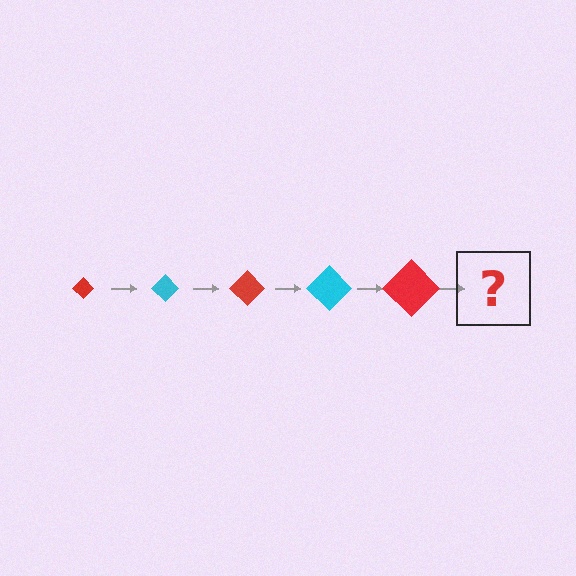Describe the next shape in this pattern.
It should be a cyan diamond, larger than the previous one.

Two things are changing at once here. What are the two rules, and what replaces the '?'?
The two rules are that the diamond grows larger each step and the color cycles through red and cyan. The '?' should be a cyan diamond, larger than the previous one.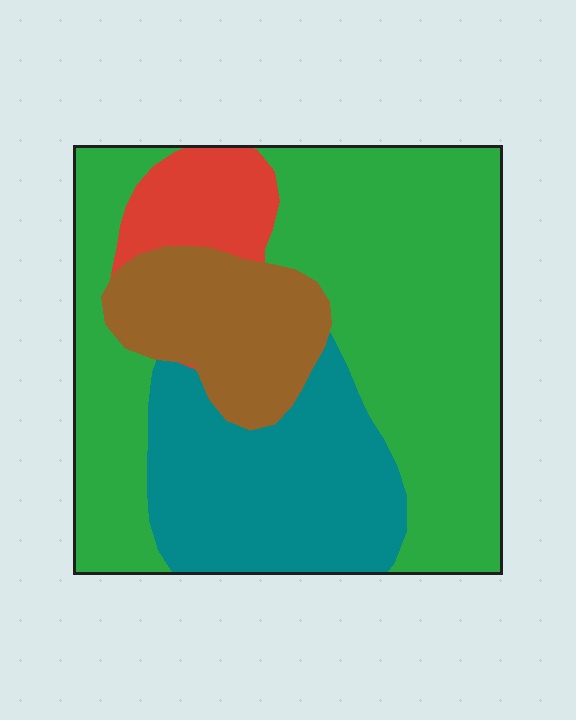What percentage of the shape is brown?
Brown takes up about one sixth (1/6) of the shape.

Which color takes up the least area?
Red, at roughly 10%.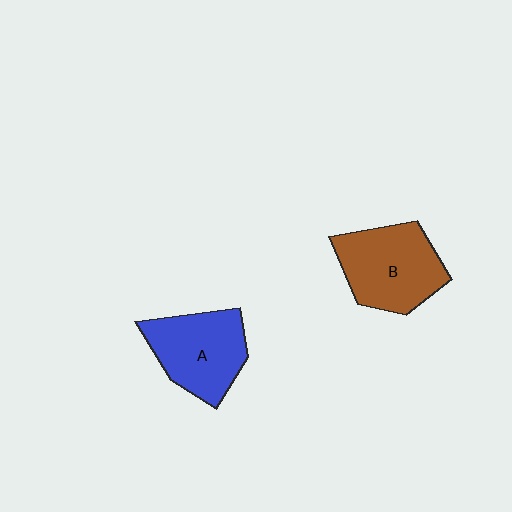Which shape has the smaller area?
Shape A (blue).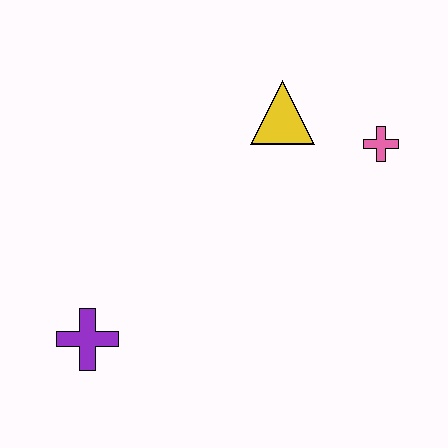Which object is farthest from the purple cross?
The pink cross is farthest from the purple cross.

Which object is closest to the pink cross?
The yellow triangle is closest to the pink cross.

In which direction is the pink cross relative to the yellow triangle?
The pink cross is to the right of the yellow triangle.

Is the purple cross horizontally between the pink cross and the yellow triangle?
No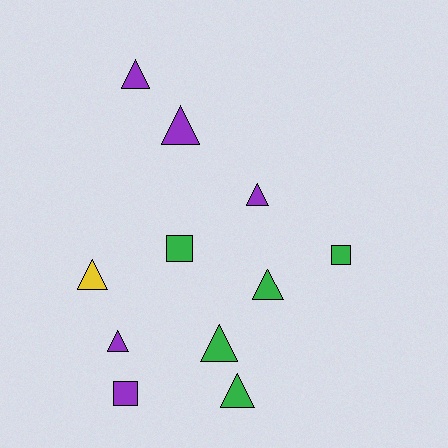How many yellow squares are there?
There are no yellow squares.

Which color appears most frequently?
Green, with 5 objects.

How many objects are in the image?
There are 11 objects.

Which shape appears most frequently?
Triangle, with 8 objects.